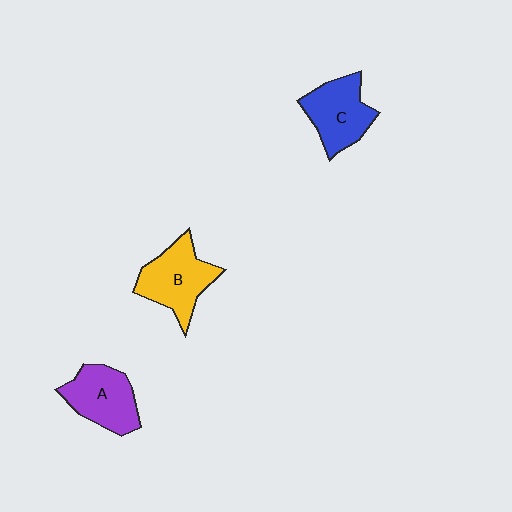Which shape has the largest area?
Shape B (yellow).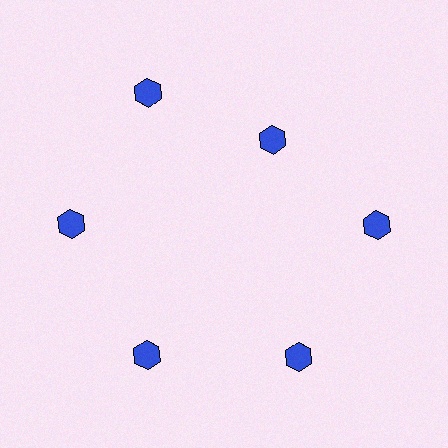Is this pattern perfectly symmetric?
No. The 6 blue hexagons are arranged in a ring, but one element near the 1 o'clock position is pulled inward toward the center, breaking the 6-fold rotational symmetry.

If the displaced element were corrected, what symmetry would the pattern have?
It would have 6-fold rotational symmetry — the pattern would map onto itself every 60 degrees.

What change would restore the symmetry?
The symmetry would be restored by moving it outward, back onto the ring so that all 6 hexagons sit at equal angles and equal distance from the center.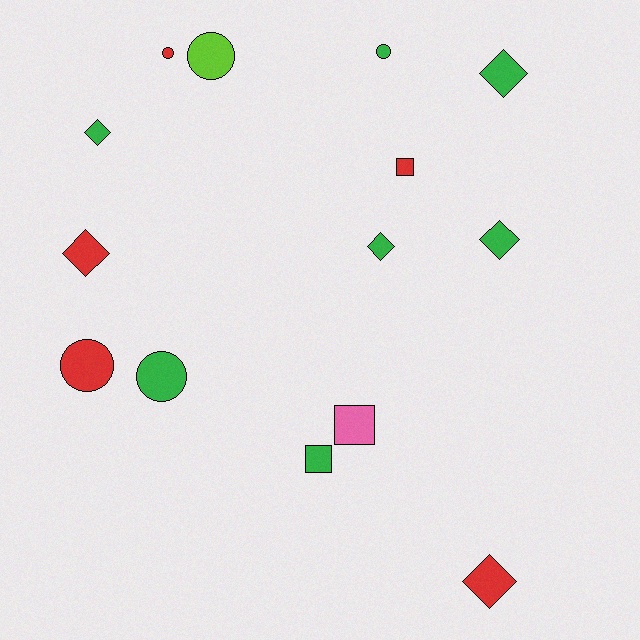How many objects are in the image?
There are 14 objects.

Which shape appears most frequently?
Diamond, with 6 objects.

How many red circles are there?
There are 2 red circles.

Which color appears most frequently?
Green, with 7 objects.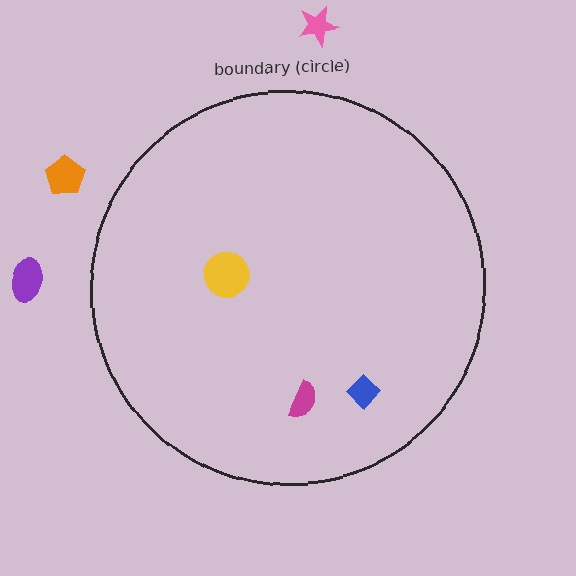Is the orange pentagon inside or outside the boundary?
Outside.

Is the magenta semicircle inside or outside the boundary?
Inside.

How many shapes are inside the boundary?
3 inside, 3 outside.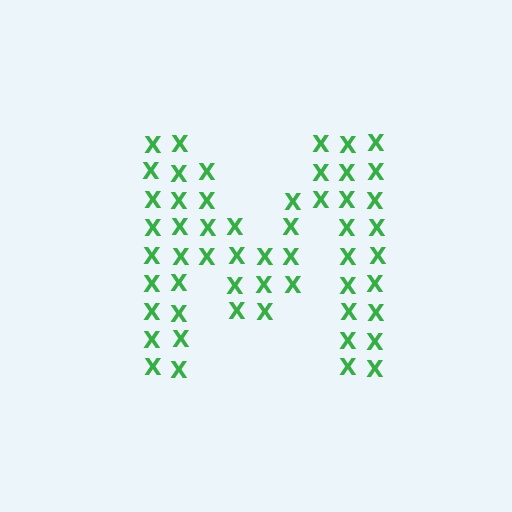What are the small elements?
The small elements are letter X's.